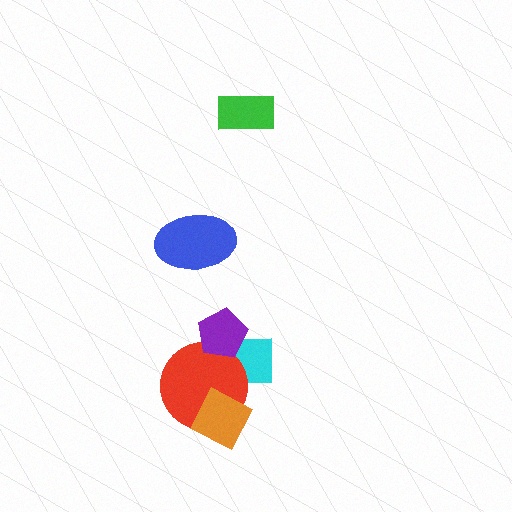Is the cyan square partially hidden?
Yes, it is partially covered by another shape.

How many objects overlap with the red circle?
4 objects overlap with the red circle.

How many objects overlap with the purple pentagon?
3 objects overlap with the purple pentagon.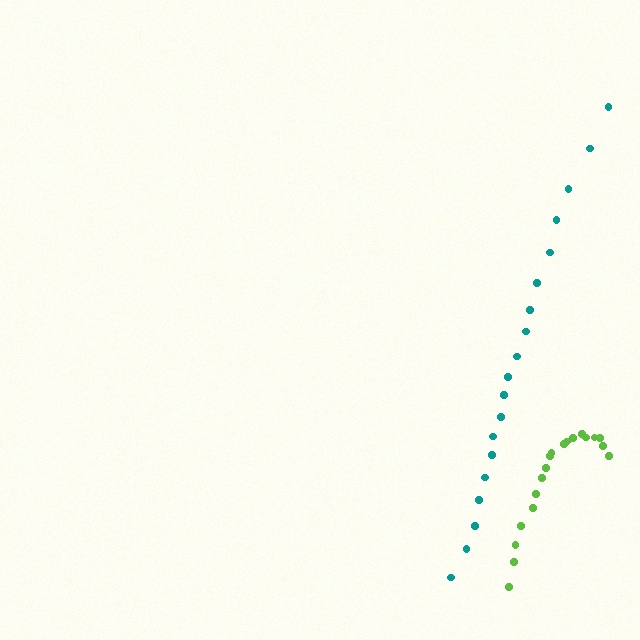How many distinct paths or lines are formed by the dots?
There are 2 distinct paths.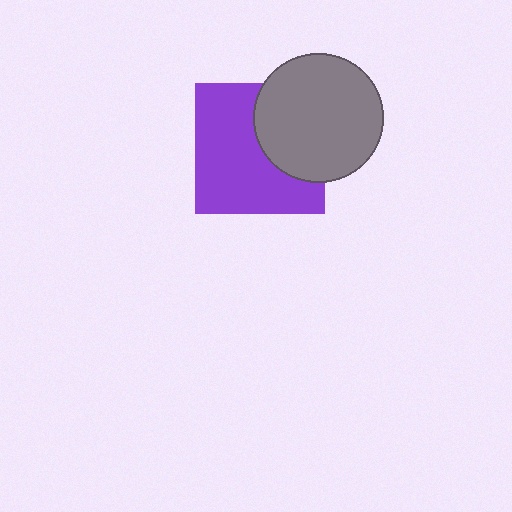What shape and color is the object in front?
The object in front is a gray circle.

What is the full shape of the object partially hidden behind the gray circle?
The partially hidden object is a purple square.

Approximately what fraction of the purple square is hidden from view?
Roughly 37% of the purple square is hidden behind the gray circle.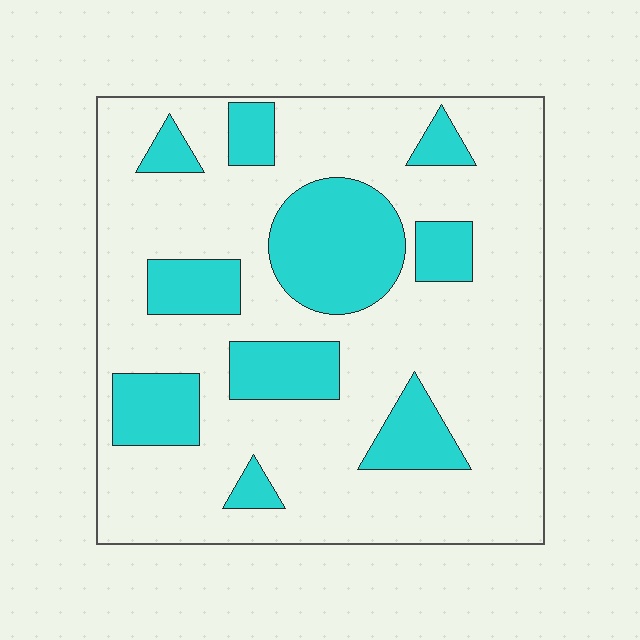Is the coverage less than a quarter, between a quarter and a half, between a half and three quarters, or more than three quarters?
Between a quarter and a half.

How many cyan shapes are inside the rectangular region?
10.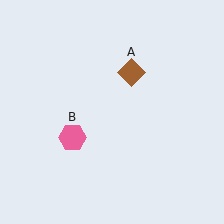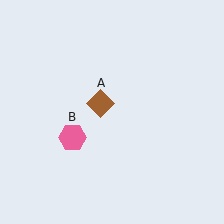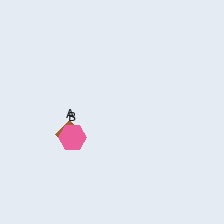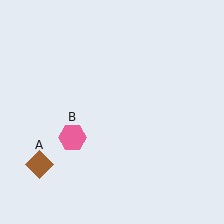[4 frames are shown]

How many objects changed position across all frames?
1 object changed position: brown diamond (object A).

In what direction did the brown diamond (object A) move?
The brown diamond (object A) moved down and to the left.